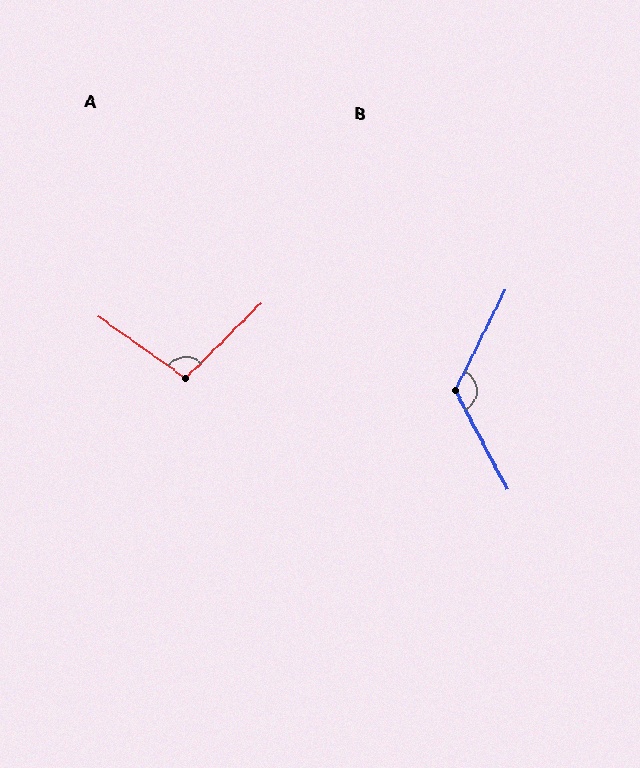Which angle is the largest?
B, at approximately 126 degrees.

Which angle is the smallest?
A, at approximately 100 degrees.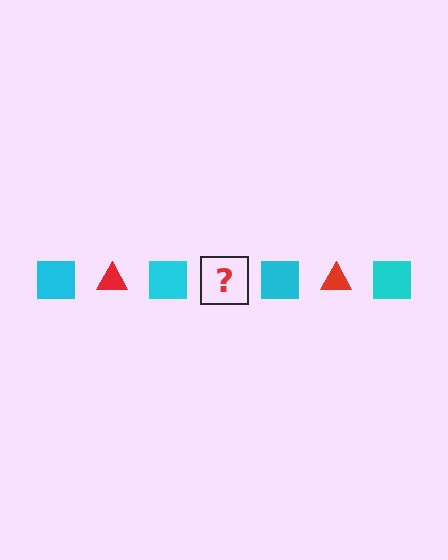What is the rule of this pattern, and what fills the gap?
The rule is that the pattern alternates between cyan square and red triangle. The gap should be filled with a red triangle.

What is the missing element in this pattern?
The missing element is a red triangle.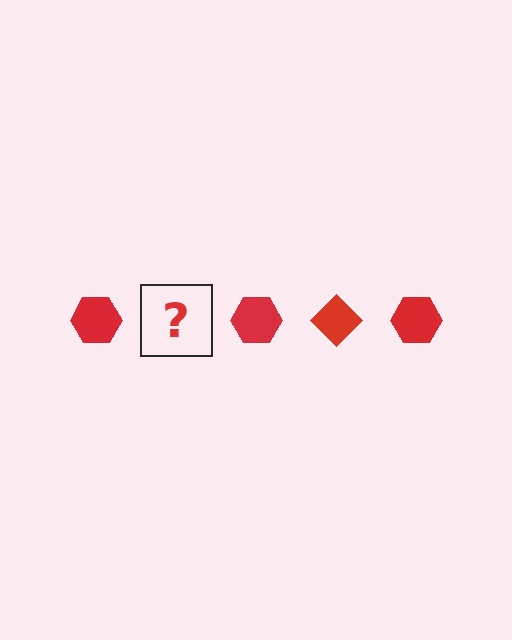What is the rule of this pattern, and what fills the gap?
The rule is that the pattern cycles through hexagon, diamond shapes in red. The gap should be filled with a red diamond.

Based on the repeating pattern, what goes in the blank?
The blank should be a red diamond.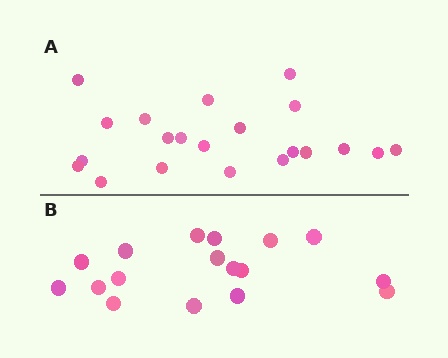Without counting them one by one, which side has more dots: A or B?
Region A (the top region) has more dots.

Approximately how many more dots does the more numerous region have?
Region A has about 4 more dots than region B.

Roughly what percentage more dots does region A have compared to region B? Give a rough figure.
About 25% more.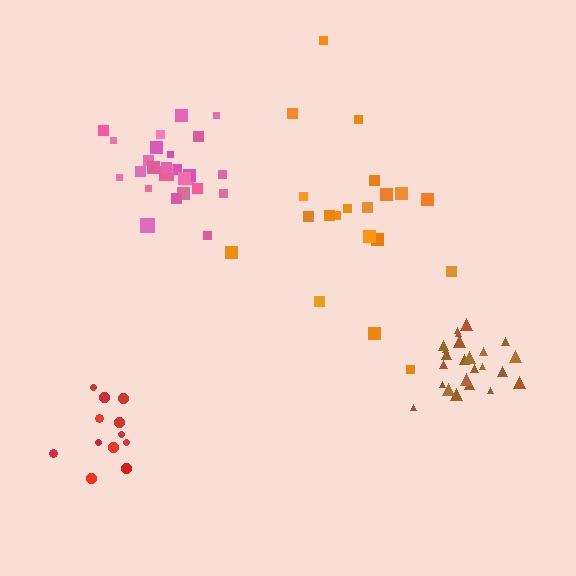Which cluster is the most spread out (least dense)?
Orange.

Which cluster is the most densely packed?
Brown.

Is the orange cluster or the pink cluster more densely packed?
Pink.